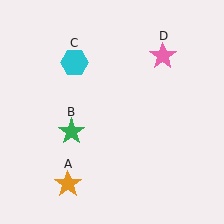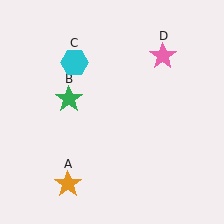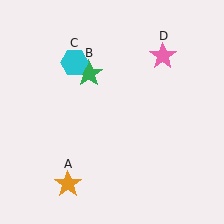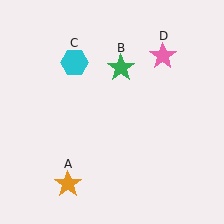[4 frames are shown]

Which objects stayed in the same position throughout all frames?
Orange star (object A) and cyan hexagon (object C) and pink star (object D) remained stationary.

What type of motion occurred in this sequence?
The green star (object B) rotated clockwise around the center of the scene.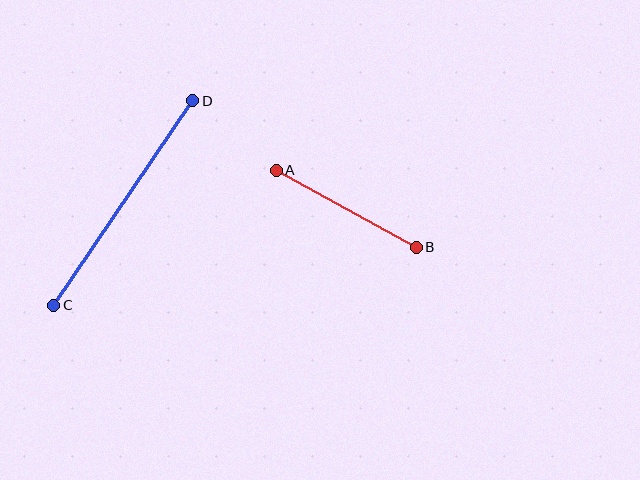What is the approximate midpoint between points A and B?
The midpoint is at approximately (346, 209) pixels.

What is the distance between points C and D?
The distance is approximately 247 pixels.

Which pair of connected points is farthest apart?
Points C and D are farthest apart.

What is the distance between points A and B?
The distance is approximately 160 pixels.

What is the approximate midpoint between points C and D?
The midpoint is at approximately (123, 203) pixels.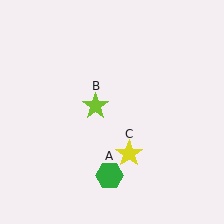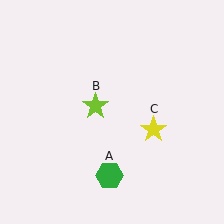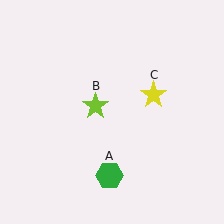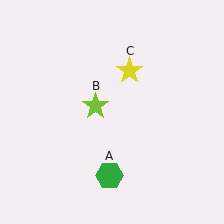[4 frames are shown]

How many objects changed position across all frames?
1 object changed position: yellow star (object C).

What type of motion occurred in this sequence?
The yellow star (object C) rotated counterclockwise around the center of the scene.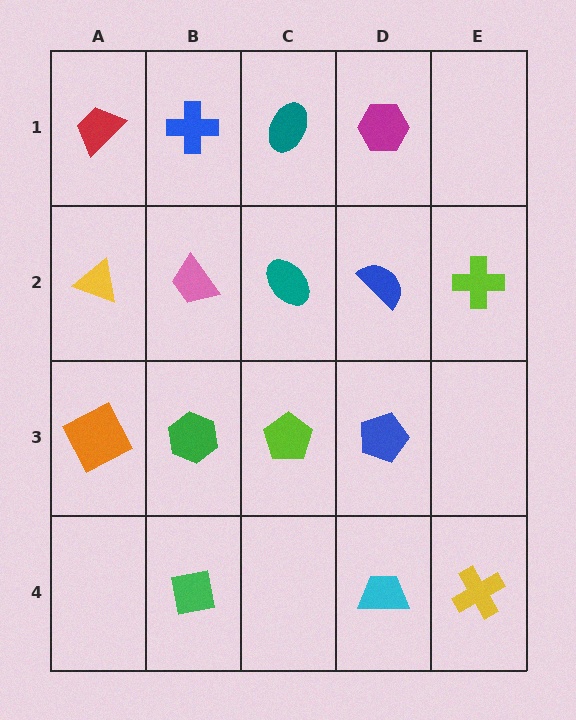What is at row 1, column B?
A blue cross.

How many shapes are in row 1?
4 shapes.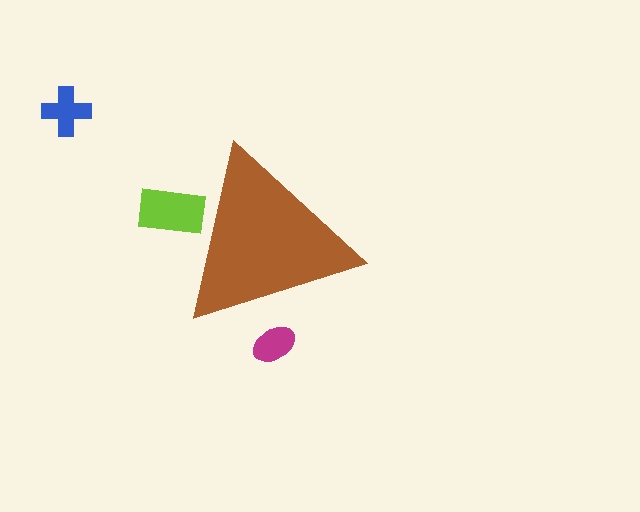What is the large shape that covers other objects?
A brown triangle.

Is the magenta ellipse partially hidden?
Yes, the magenta ellipse is partially hidden behind the brown triangle.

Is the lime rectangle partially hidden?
Yes, the lime rectangle is partially hidden behind the brown triangle.